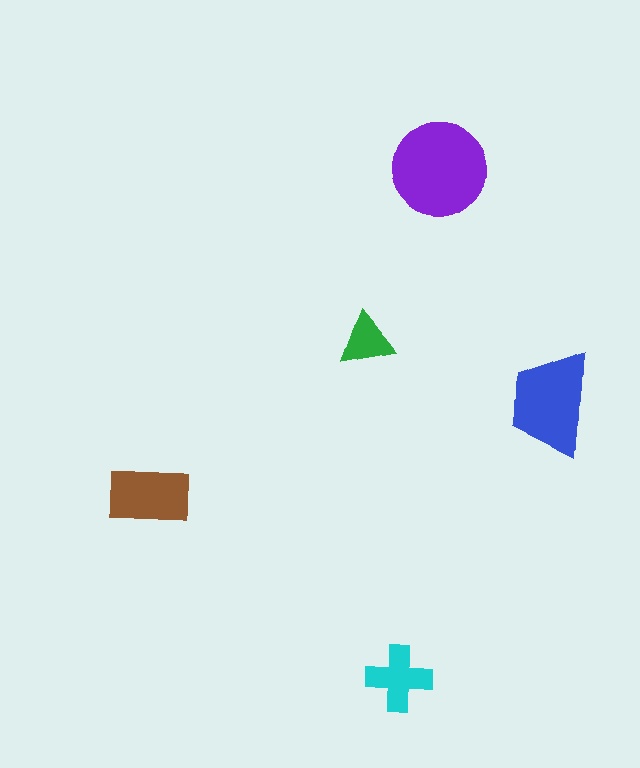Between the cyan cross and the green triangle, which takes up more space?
The cyan cross.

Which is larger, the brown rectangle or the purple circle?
The purple circle.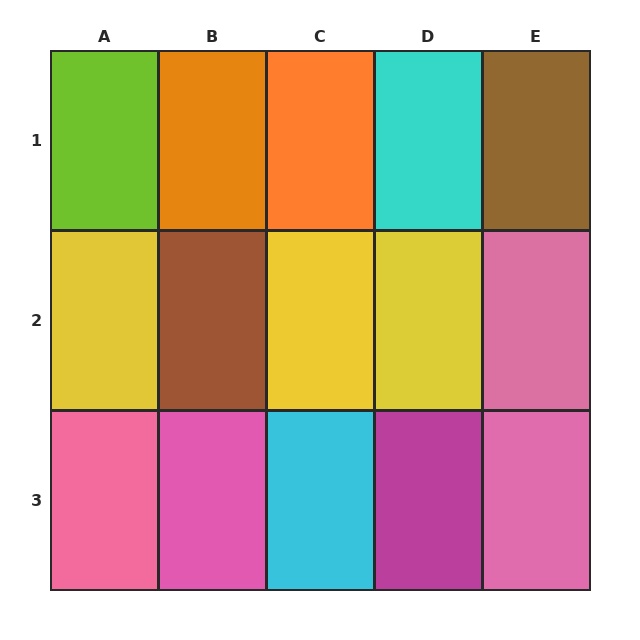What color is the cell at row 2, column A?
Yellow.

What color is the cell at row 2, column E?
Pink.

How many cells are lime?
1 cell is lime.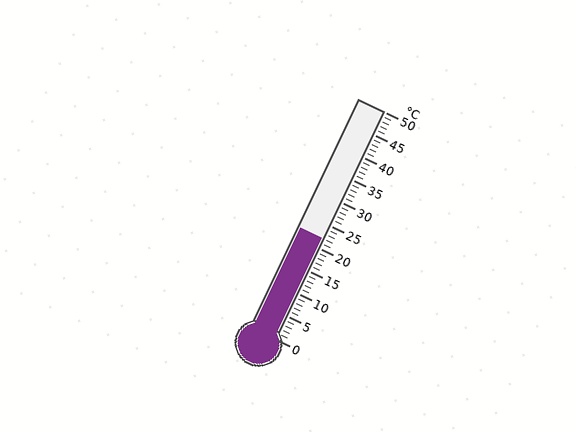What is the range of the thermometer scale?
The thermometer scale ranges from 0°C to 50°C.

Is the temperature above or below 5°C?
The temperature is above 5°C.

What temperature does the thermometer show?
The thermometer shows approximately 22°C.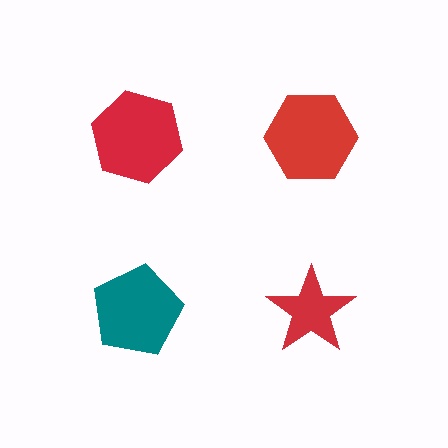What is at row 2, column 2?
A red star.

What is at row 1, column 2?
A red hexagon.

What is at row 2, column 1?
A teal pentagon.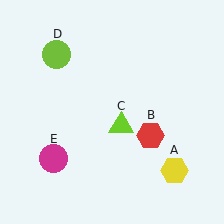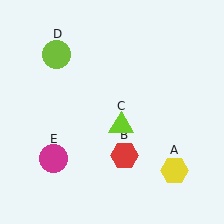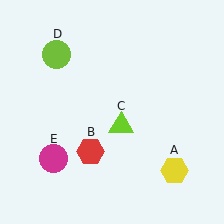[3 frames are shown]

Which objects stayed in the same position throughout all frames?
Yellow hexagon (object A) and lime triangle (object C) and lime circle (object D) and magenta circle (object E) remained stationary.